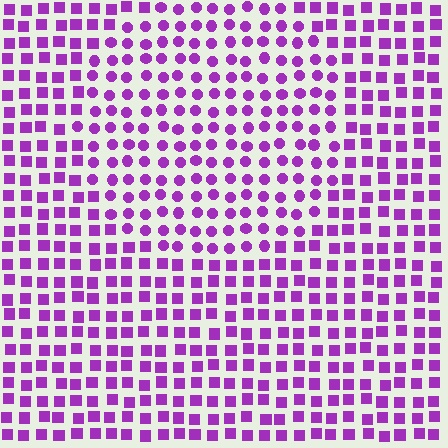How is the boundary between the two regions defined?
The boundary is defined by a change in element shape: circles inside vs. squares outside. All elements share the same color and spacing.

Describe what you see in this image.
The image is filled with small purple elements arranged in a uniform grid. A circle-shaped region contains circles, while the surrounding area contains squares. The boundary is defined purely by the change in element shape.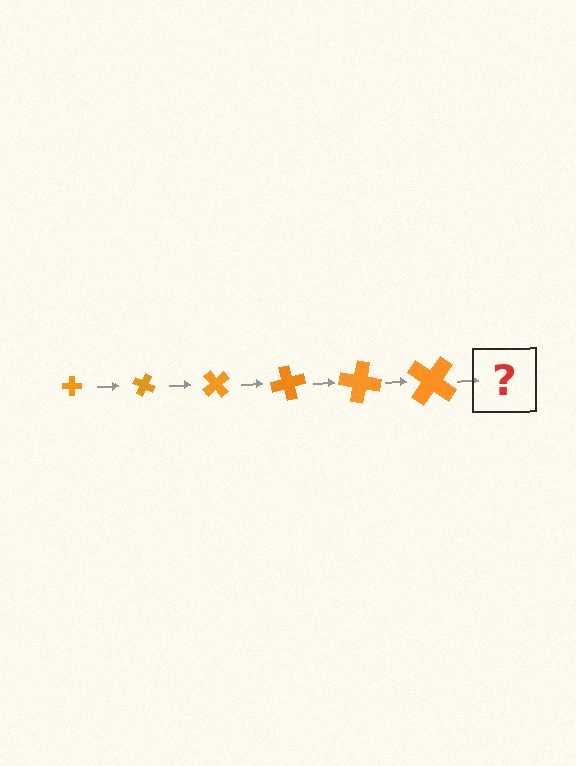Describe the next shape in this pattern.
It should be a cross, larger than the previous one and rotated 150 degrees from the start.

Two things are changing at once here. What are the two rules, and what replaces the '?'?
The two rules are that the cross grows larger each step and it rotates 25 degrees each step. The '?' should be a cross, larger than the previous one and rotated 150 degrees from the start.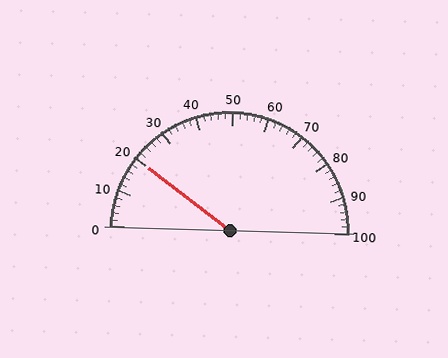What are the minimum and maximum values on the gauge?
The gauge ranges from 0 to 100.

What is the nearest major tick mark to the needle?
The nearest major tick mark is 20.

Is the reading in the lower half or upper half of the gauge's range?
The reading is in the lower half of the range (0 to 100).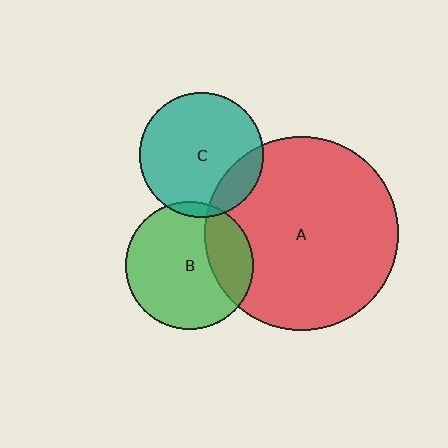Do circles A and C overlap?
Yes.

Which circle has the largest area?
Circle A (red).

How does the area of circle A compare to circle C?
Approximately 2.4 times.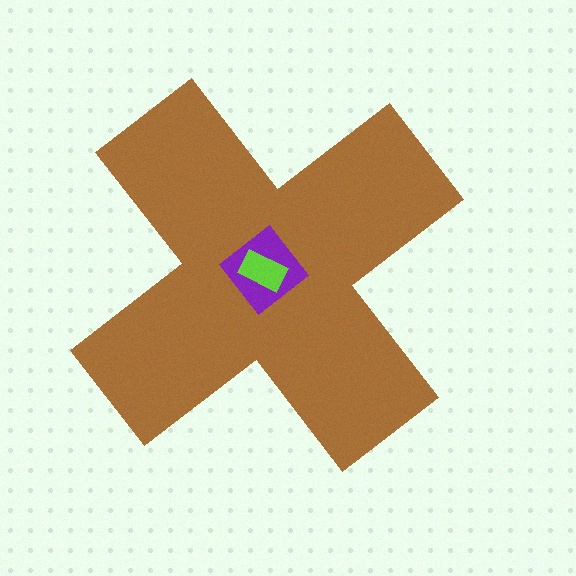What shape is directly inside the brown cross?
The purple diamond.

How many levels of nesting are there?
3.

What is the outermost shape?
The brown cross.